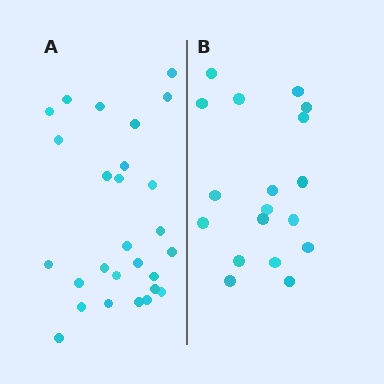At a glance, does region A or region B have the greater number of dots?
Region A (the left region) has more dots.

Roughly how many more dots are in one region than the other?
Region A has roughly 8 or so more dots than region B.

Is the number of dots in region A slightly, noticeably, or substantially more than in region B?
Region A has substantially more. The ratio is roughly 1.5 to 1.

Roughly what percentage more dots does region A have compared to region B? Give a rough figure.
About 50% more.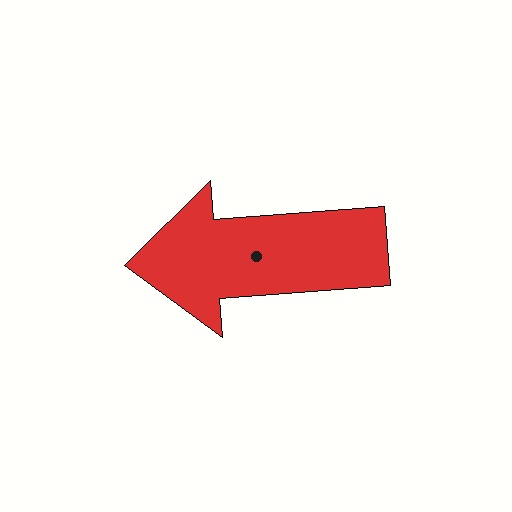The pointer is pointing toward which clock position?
Roughly 9 o'clock.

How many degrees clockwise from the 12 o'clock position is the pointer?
Approximately 266 degrees.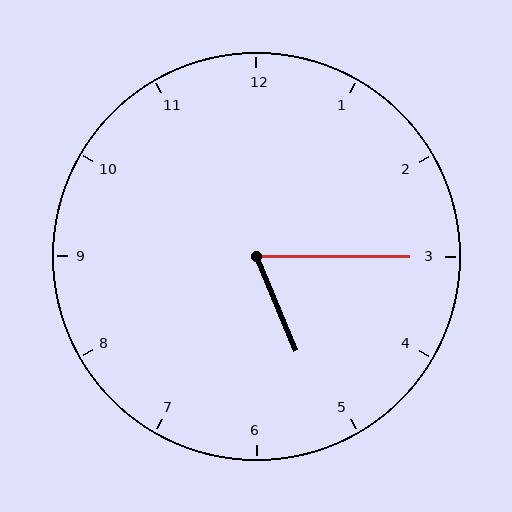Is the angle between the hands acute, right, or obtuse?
It is acute.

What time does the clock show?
5:15.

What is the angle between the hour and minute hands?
Approximately 68 degrees.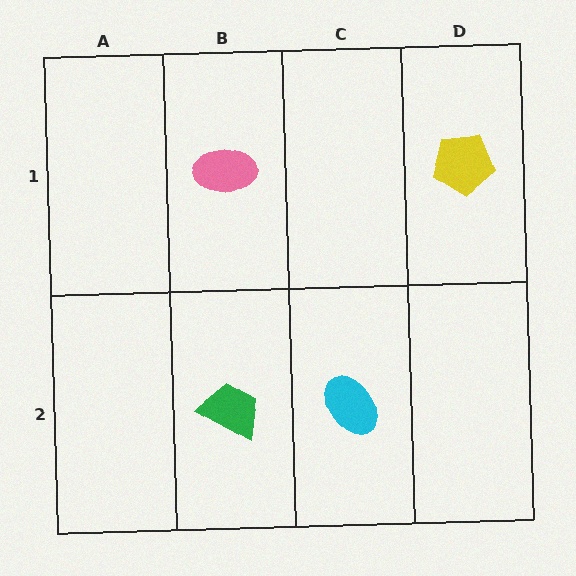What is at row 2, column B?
A green trapezoid.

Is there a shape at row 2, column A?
No, that cell is empty.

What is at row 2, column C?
A cyan ellipse.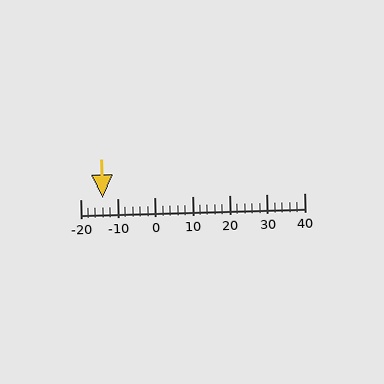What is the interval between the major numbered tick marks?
The major tick marks are spaced 10 units apart.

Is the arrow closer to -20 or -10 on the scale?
The arrow is closer to -10.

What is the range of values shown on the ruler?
The ruler shows values from -20 to 40.